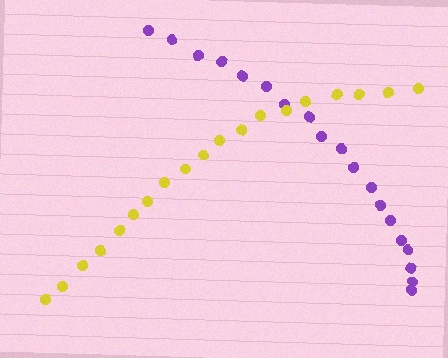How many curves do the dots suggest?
There are 2 distinct paths.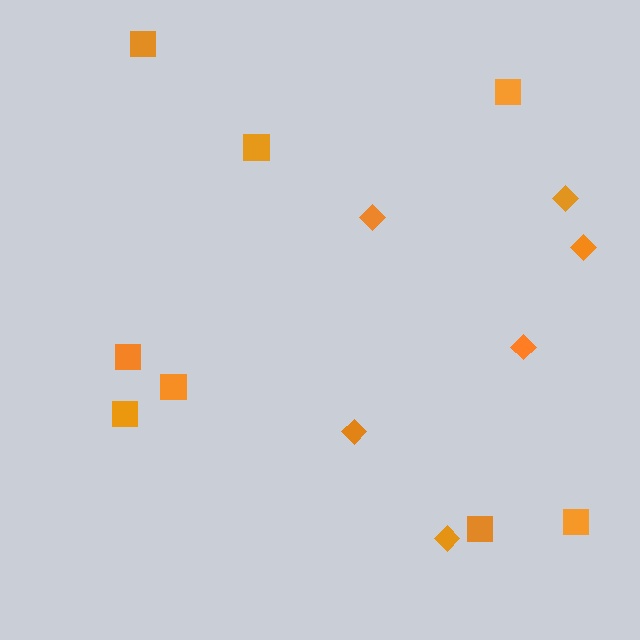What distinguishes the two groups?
There are 2 groups: one group of squares (8) and one group of diamonds (6).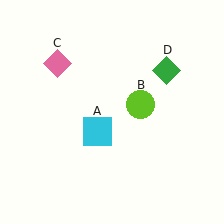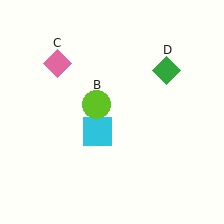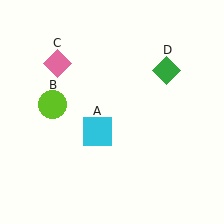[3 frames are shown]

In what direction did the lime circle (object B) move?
The lime circle (object B) moved left.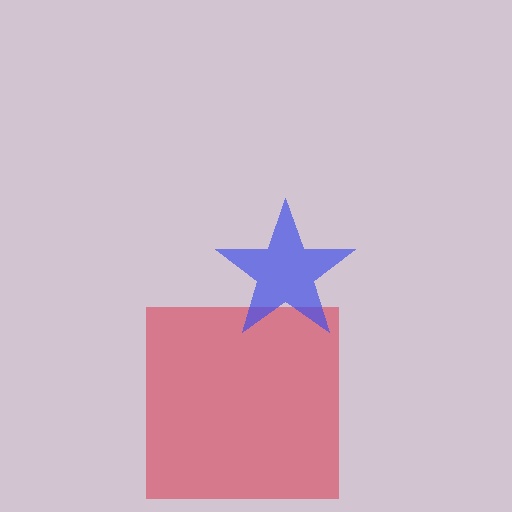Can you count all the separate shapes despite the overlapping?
Yes, there are 2 separate shapes.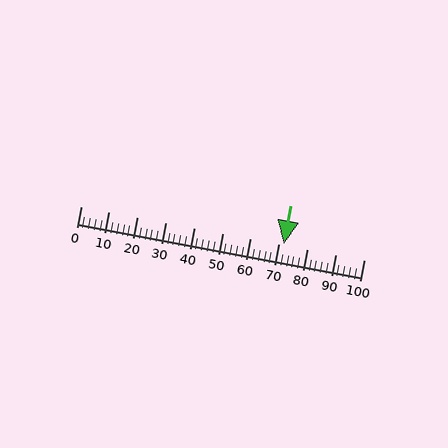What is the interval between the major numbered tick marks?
The major tick marks are spaced 10 units apart.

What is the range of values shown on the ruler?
The ruler shows values from 0 to 100.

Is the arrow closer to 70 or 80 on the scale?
The arrow is closer to 70.